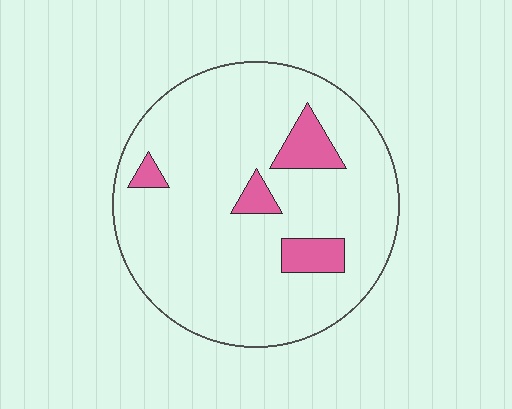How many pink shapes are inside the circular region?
4.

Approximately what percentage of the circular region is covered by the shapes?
Approximately 10%.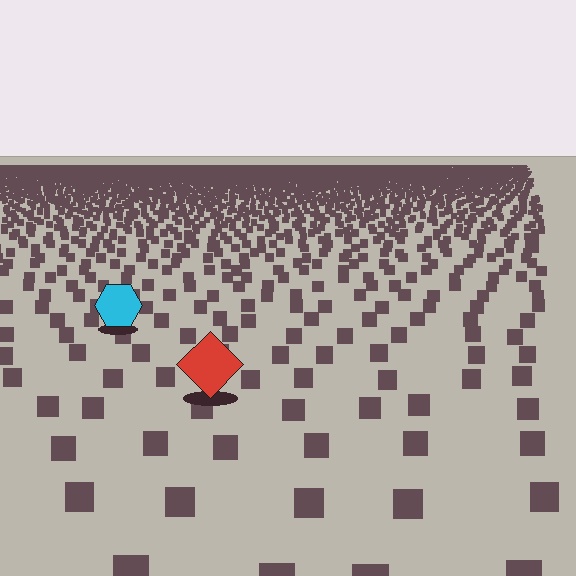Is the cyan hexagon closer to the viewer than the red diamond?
No. The red diamond is closer — you can tell from the texture gradient: the ground texture is coarser near it.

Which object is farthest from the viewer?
The cyan hexagon is farthest from the viewer. It appears smaller and the ground texture around it is denser.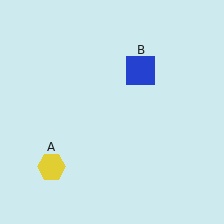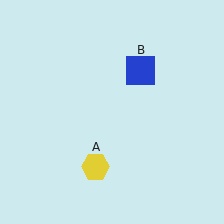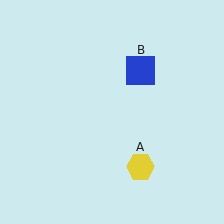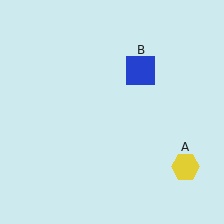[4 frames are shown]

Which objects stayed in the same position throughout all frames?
Blue square (object B) remained stationary.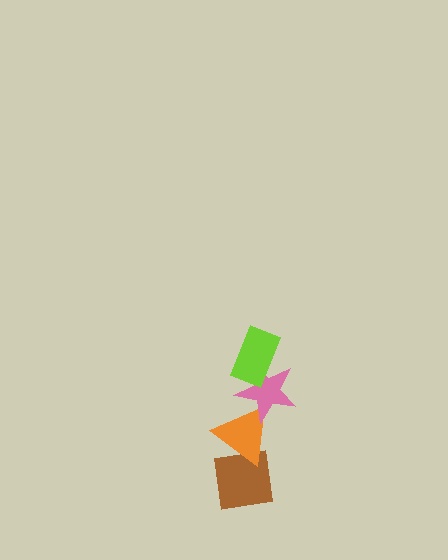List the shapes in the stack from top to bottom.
From top to bottom: the lime rectangle, the pink star, the orange triangle, the brown square.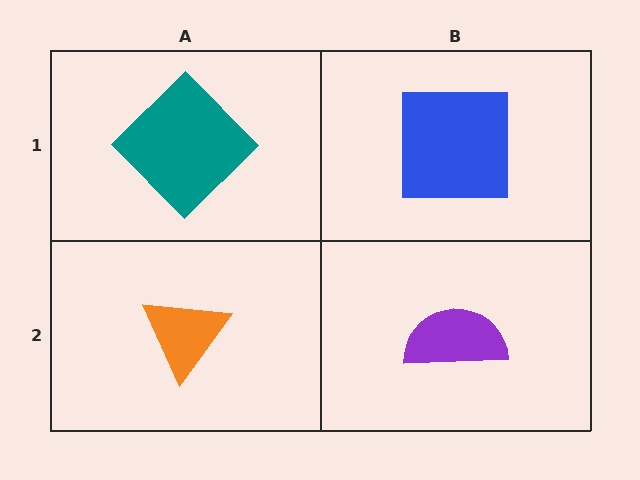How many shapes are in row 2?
2 shapes.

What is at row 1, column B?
A blue square.